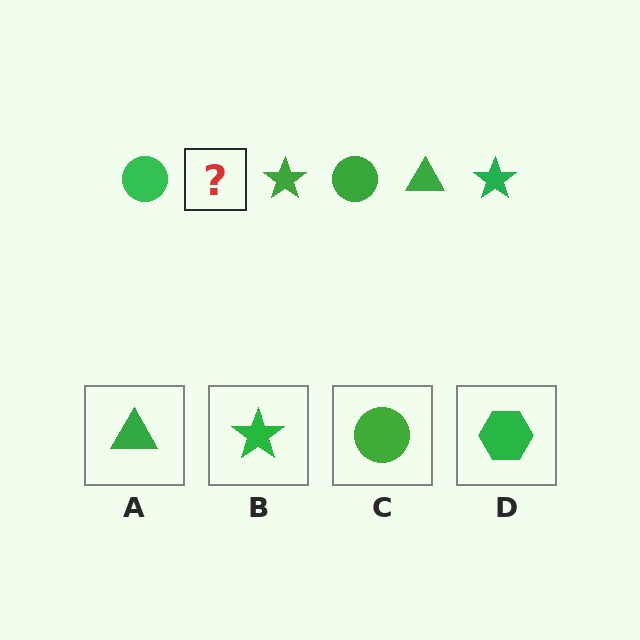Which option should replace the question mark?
Option A.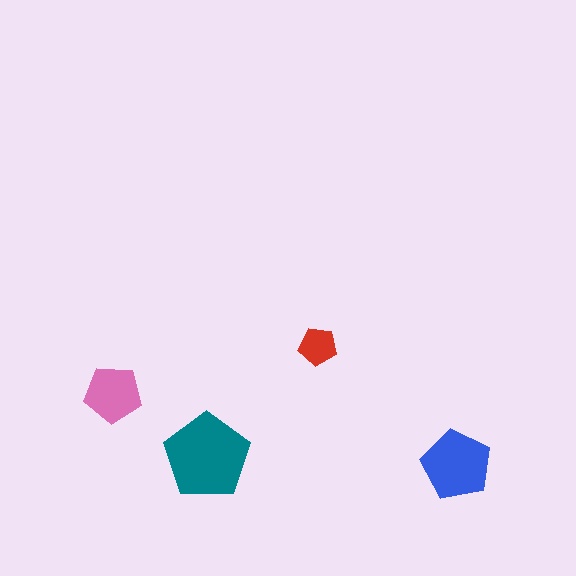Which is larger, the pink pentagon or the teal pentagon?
The teal one.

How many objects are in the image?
There are 4 objects in the image.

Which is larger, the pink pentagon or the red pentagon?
The pink one.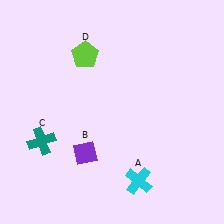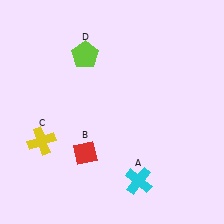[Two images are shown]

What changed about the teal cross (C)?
In Image 1, C is teal. In Image 2, it changed to yellow.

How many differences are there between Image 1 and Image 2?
There are 2 differences between the two images.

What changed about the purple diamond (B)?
In Image 1, B is purple. In Image 2, it changed to red.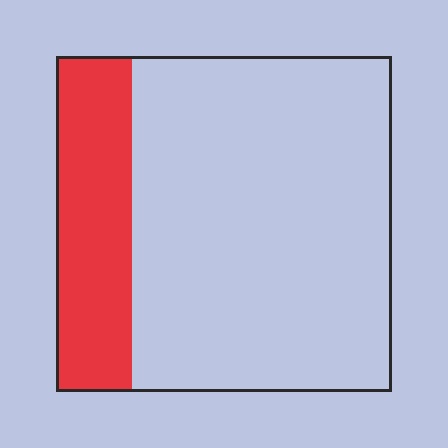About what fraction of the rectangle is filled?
About one quarter (1/4).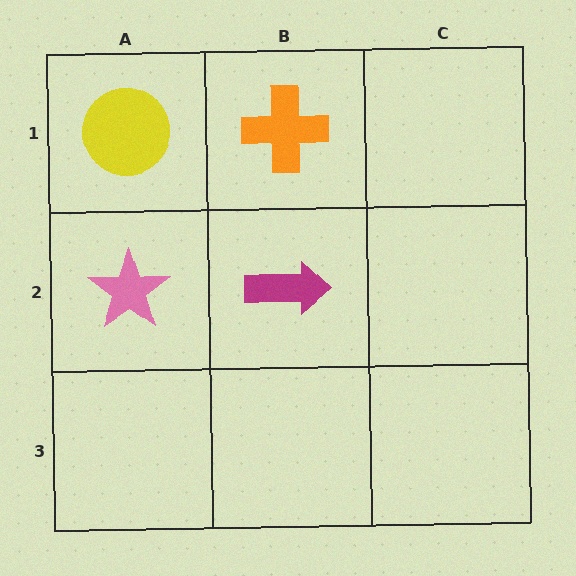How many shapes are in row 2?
2 shapes.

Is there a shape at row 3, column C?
No, that cell is empty.